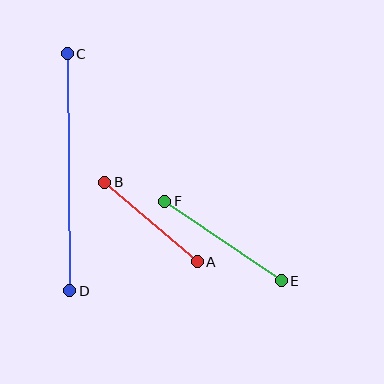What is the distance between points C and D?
The distance is approximately 237 pixels.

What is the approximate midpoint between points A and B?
The midpoint is at approximately (151, 222) pixels.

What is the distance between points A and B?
The distance is approximately 122 pixels.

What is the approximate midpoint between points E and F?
The midpoint is at approximately (223, 241) pixels.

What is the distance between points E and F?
The distance is approximately 141 pixels.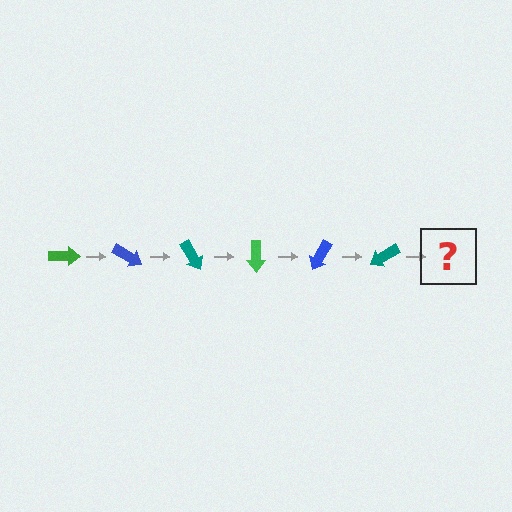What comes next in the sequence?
The next element should be a green arrow, rotated 180 degrees from the start.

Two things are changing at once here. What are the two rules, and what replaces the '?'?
The two rules are that it rotates 30 degrees each step and the color cycles through green, blue, and teal. The '?' should be a green arrow, rotated 180 degrees from the start.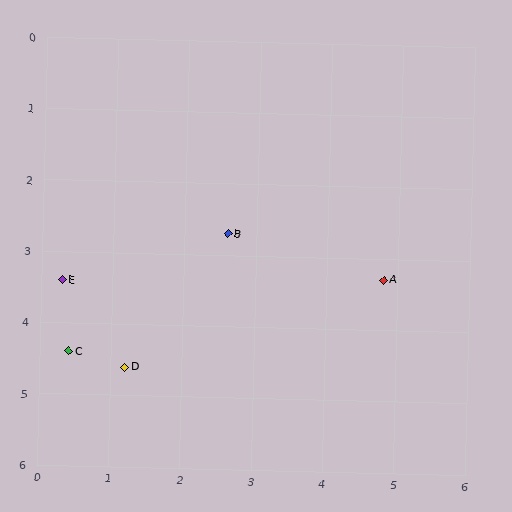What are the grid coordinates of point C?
Point C is at approximately (0.4, 4.4).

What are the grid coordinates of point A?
Point A is at approximately (4.8, 3.3).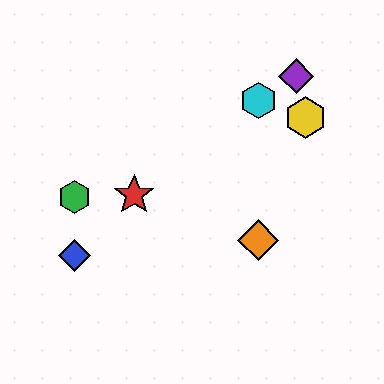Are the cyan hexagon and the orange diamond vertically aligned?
Yes, both are at x≈258.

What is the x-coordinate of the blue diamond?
The blue diamond is at x≈74.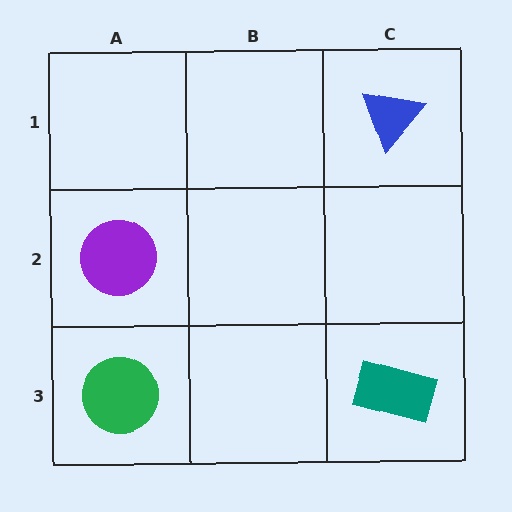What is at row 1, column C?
A blue triangle.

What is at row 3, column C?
A teal rectangle.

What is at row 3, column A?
A green circle.